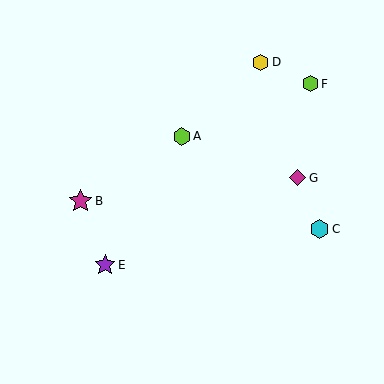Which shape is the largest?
The magenta star (labeled B) is the largest.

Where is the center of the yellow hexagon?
The center of the yellow hexagon is at (261, 62).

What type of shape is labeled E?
Shape E is a purple star.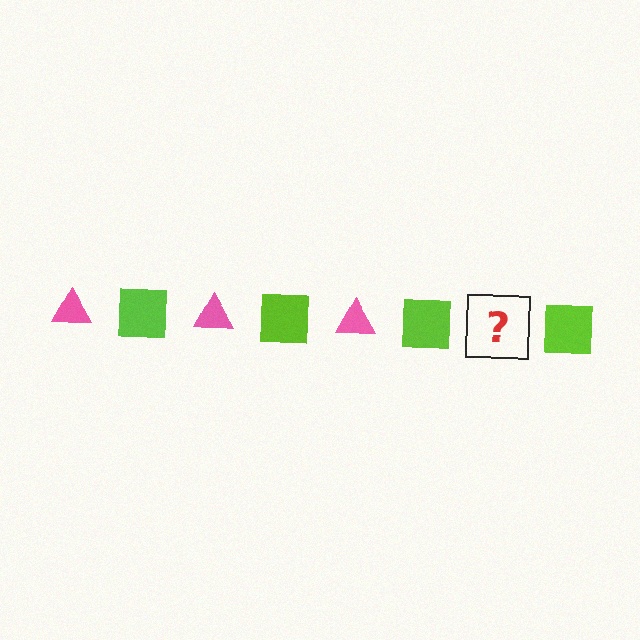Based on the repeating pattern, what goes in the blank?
The blank should be a pink triangle.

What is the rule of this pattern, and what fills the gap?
The rule is that the pattern alternates between pink triangle and lime square. The gap should be filled with a pink triangle.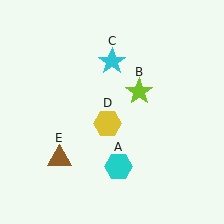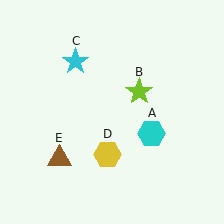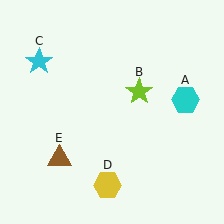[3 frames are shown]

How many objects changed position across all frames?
3 objects changed position: cyan hexagon (object A), cyan star (object C), yellow hexagon (object D).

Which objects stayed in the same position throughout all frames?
Lime star (object B) and brown triangle (object E) remained stationary.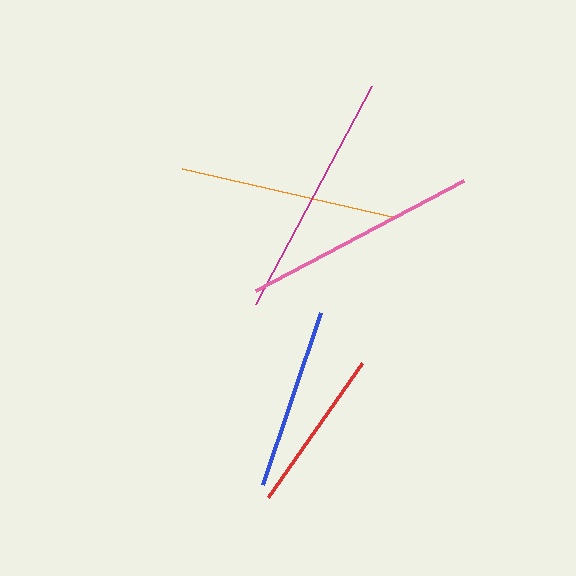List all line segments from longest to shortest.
From longest to shortest: magenta, pink, orange, blue, red.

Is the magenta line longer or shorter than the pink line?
The magenta line is longer than the pink line.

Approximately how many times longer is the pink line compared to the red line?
The pink line is approximately 1.4 times the length of the red line.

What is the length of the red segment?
The red segment is approximately 163 pixels long.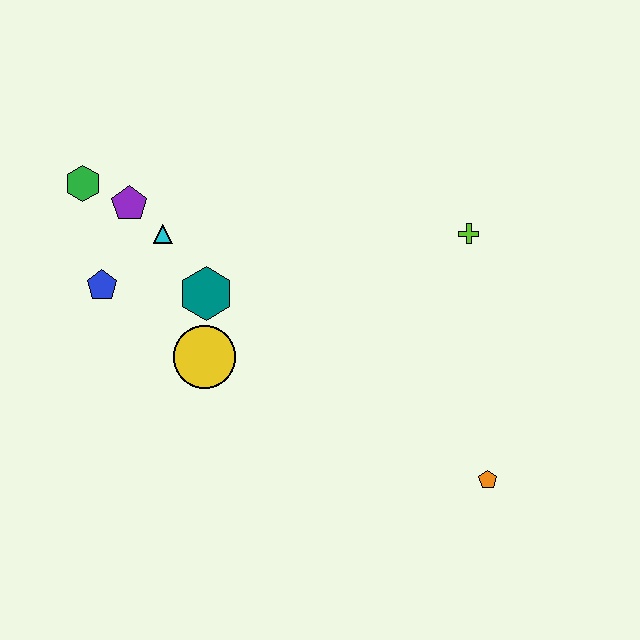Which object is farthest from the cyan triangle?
The orange pentagon is farthest from the cyan triangle.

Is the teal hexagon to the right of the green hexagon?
Yes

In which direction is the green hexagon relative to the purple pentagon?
The green hexagon is to the left of the purple pentagon.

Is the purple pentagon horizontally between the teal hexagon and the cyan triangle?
No